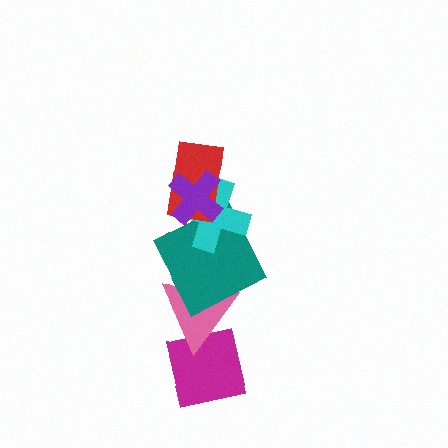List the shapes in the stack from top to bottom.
From top to bottom: the purple cross, the red rectangle, the cyan cross, the teal square, the pink triangle, the magenta square.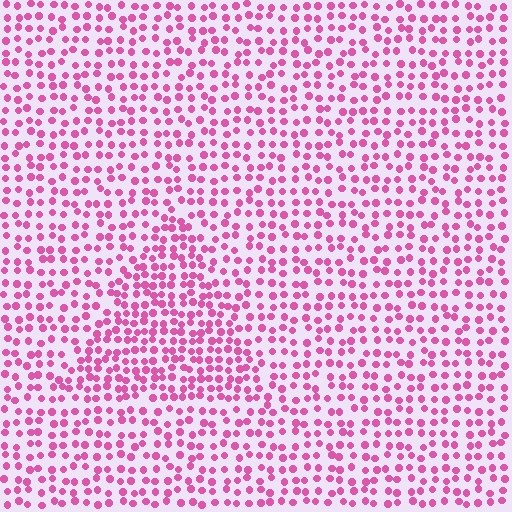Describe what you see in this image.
The image contains small pink elements arranged at two different densities. A triangle-shaped region is visible where the elements are more densely packed than the surrounding area.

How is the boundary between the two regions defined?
The boundary is defined by a change in element density (approximately 1.5x ratio). All elements are the same color, size, and shape.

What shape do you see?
I see a triangle.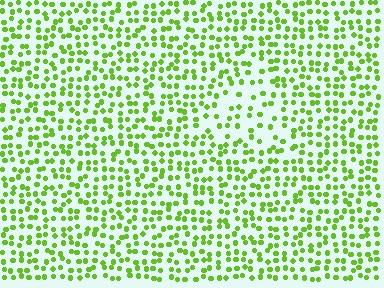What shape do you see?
I see a triangle.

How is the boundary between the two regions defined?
The boundary is defined by a change in element density (approximately 1.8x ratio). All elements are the same color, size, and shape.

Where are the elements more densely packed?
The elements are more densely packed outside the triangle boundary.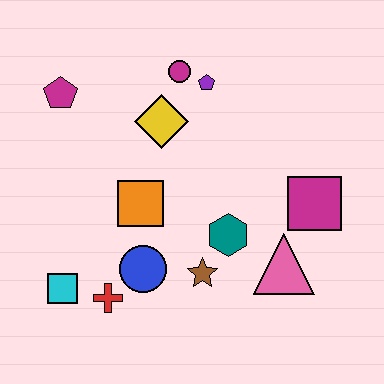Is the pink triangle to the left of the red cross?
No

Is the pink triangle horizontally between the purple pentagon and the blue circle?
No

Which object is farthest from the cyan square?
The magenta square is farthest from the cyan square.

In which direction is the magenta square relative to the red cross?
The magenta square is to the right of the red cross.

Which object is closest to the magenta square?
The pink triangle is closest to the magenta square.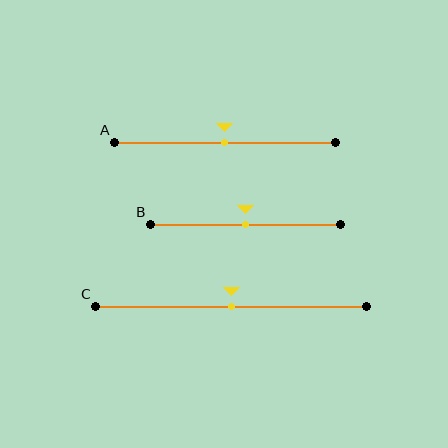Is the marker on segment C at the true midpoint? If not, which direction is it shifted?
Yes, the marker on segment C is at the true midpoint.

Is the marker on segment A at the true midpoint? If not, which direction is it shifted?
Yes, the marker on segment A is at the true midpoint.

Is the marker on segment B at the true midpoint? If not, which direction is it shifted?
Yes, the marker on segment B is at the true midpoint.